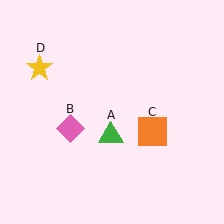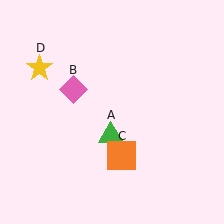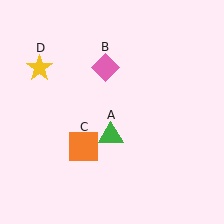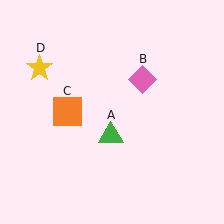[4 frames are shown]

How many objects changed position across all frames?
2 objects changed position: pink diamond (object B), orange square (object C).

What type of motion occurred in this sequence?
The pink diamond (object B), orange square (object C) rotated clockwise around the center of the scene.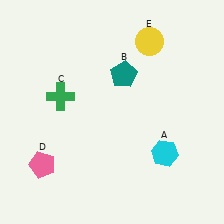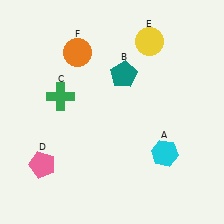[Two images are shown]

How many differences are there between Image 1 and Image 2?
There is 1 difference between the two images.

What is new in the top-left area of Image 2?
An orange circle (F) was added in the top-left area of Image 2.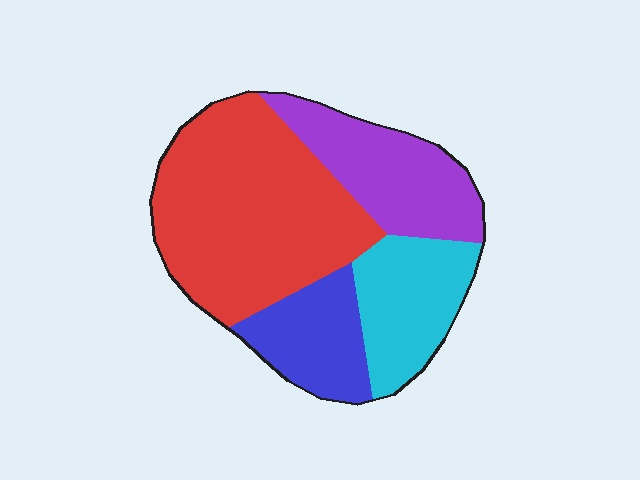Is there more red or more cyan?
Red.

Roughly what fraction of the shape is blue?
Blue takes up less than a quarter of the shape.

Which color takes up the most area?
Red, at roughly 45%.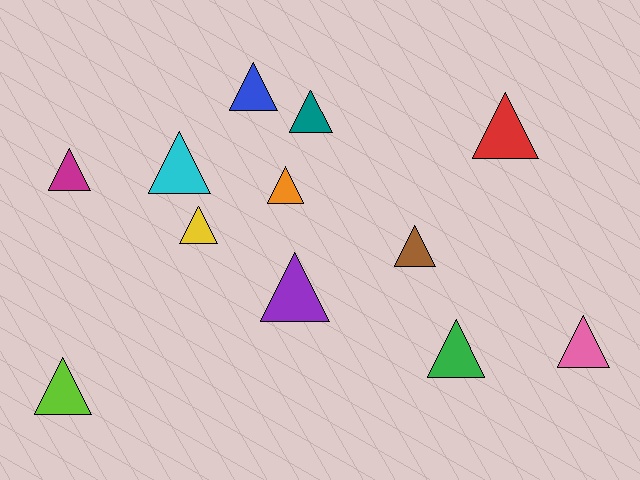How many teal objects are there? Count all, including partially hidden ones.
There is 1 teal object.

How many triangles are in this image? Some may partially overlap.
There are 12 triangles.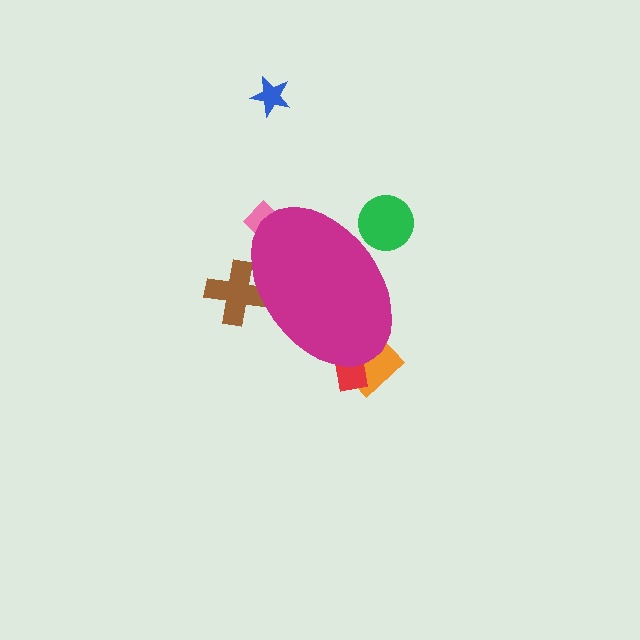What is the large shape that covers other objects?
A magenta ellipse.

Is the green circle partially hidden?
Yes, the green circle is partially hidden behind the magenta ellipse.